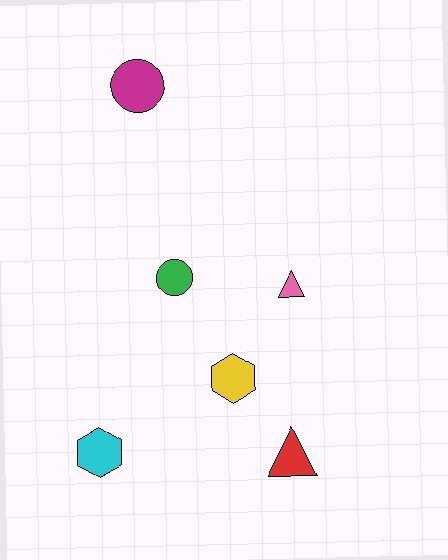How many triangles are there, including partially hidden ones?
There are 2 triangles.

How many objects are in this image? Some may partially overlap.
There are 6 objects.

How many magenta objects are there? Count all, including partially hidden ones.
There is 1 magenta object.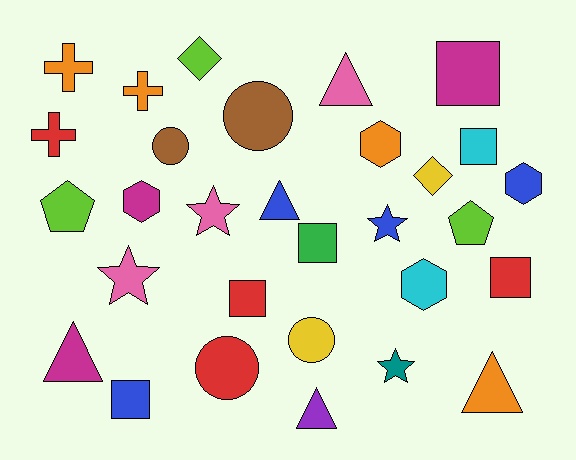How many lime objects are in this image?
There are 3 lime objects.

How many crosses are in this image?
There are 3 crosses.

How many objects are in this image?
There are 30 objects.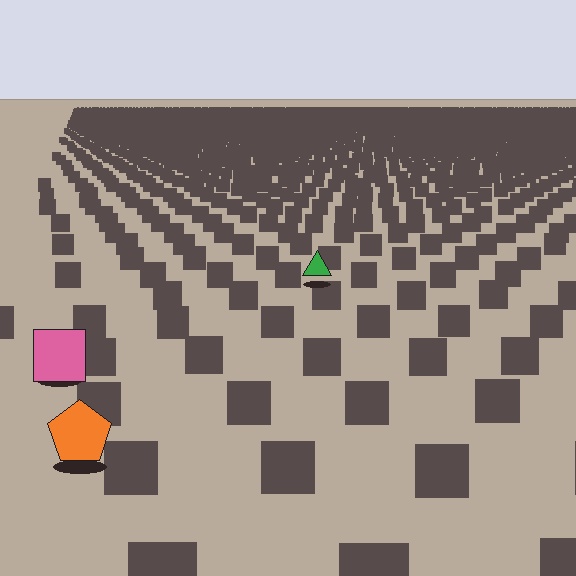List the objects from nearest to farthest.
From nearest to farthest: the orange pentagon, the pink square, the green triangle.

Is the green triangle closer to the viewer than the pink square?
No. The pink square is closer — you can tell from the texture gradient: the ground texture is coarser near it.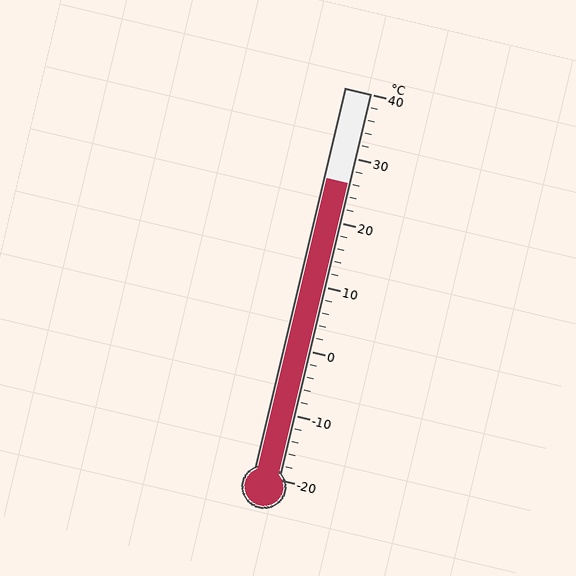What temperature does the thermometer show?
The thermometer shows approximately 26°C.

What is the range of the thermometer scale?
The thermometer scale ranges from -20°C to 40°C.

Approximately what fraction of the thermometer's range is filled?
The thermometer is filled to approximately 75% of its range.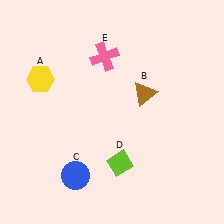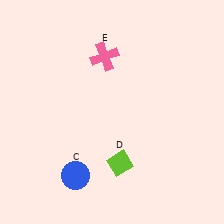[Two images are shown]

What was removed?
The yellow hexagon (A), the brown triangle (B) were removed in Image 2.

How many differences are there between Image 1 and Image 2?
There are 2 differences between the two images.